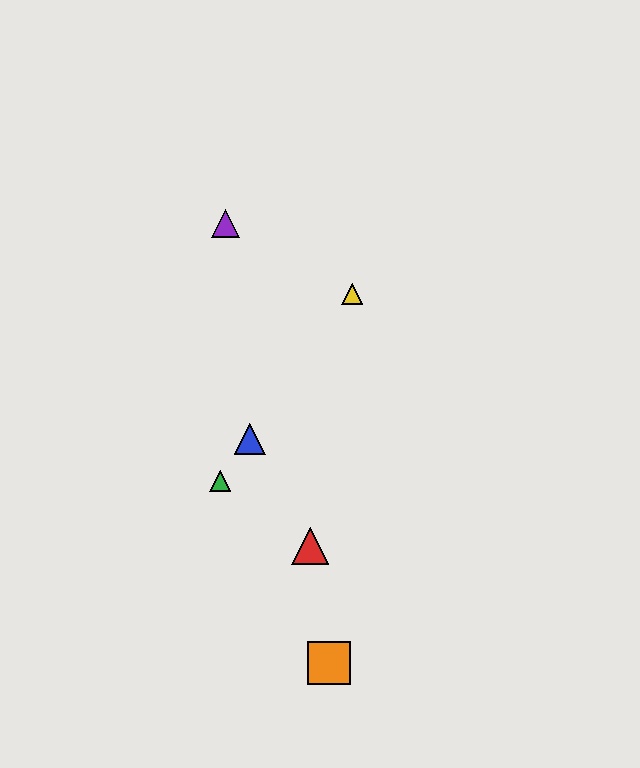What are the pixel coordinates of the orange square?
The orange square is at (329, 663).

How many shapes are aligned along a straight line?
3 shapes (the blue triangle, the green triangle, the yellow triangle) are aligned along a straight line.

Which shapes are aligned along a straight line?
The blue triangle, the green triangle, the yellow triangle are aligned along a straight line.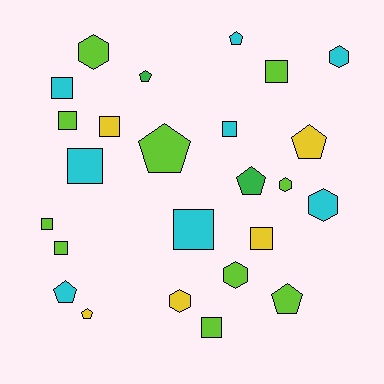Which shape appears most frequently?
Square, with 11 objects.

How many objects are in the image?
There are 25 objects.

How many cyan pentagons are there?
There are 2 cyan pentagons.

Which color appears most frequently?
Lime, with 10 objects.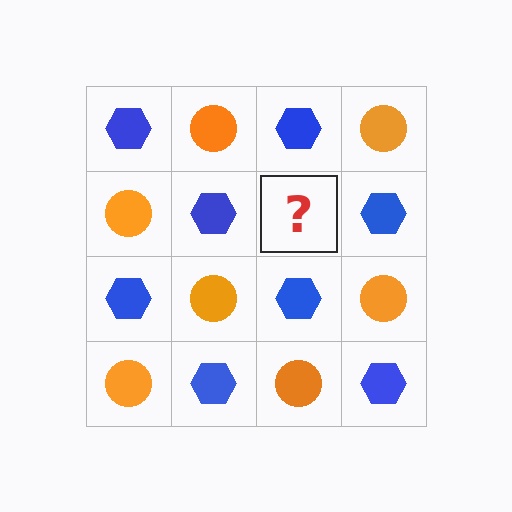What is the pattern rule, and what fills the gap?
The rule is that it alternates blue hexagon and orange circle in a checkerboard pattern. The gap should be filled with an orange circle.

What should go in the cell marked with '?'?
The missing cell should contain an orange circle.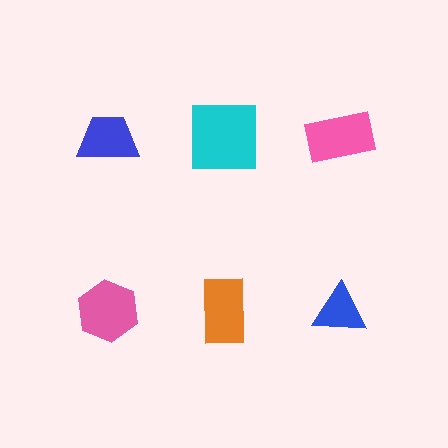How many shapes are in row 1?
3 shapes.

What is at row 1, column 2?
A cyan square.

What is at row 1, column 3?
A pink rectangle.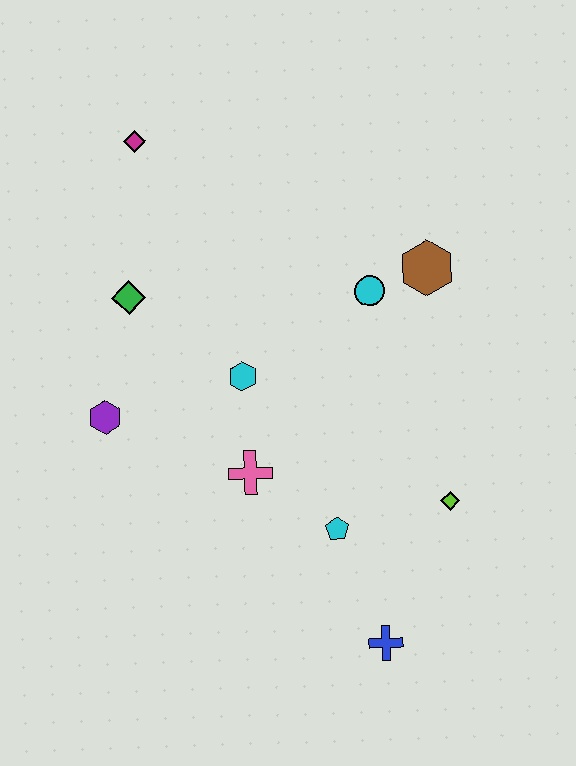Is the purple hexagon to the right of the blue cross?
No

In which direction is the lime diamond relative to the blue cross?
The lime diamond is above the blue cross.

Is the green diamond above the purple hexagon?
Yes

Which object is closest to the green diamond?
The purple hexagon is closest to the green diamond.